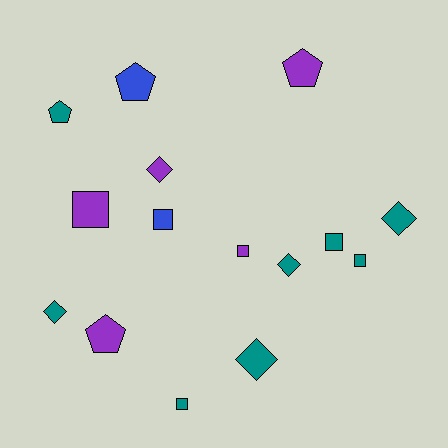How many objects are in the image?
There are 15 objects.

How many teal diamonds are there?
There are 4 teal diamonds.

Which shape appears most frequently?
Square, with 6 objects.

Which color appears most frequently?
Teal, with 8 objects.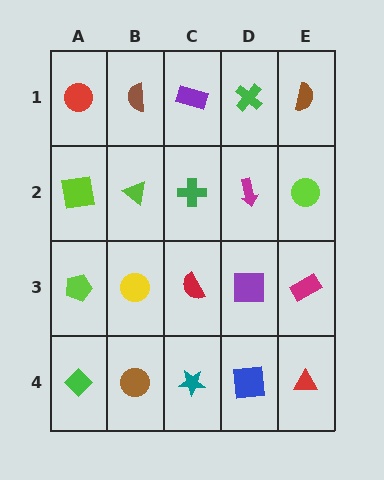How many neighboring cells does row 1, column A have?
2.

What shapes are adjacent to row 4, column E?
A magenta rectangle (row 3, column E), a blue square (row 4, column D).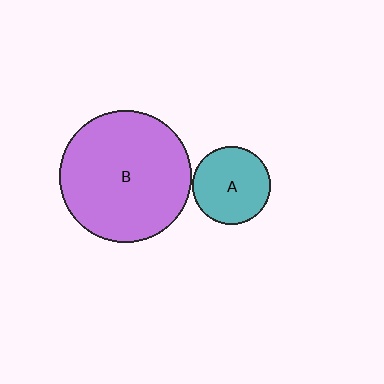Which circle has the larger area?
Circle B (purple).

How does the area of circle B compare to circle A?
Approximately 2.9 times.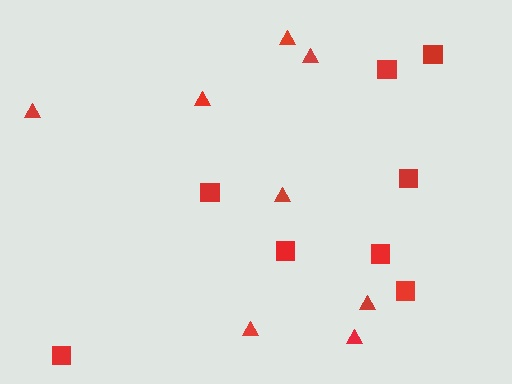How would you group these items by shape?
There are 2 groups: one group of squares (8) and one group of triangles (8).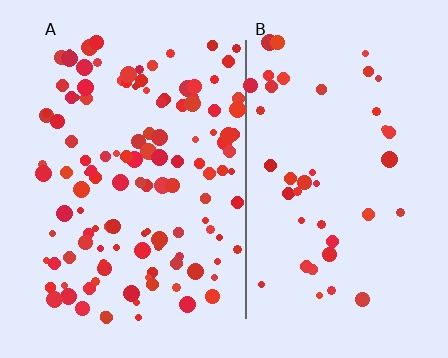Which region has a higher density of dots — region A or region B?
A (the left).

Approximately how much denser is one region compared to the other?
Approximately 3.0× — region A over region B.